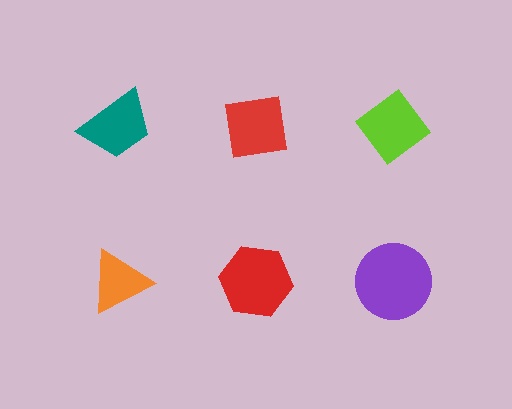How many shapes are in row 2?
3 shapes.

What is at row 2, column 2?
A red hexagon.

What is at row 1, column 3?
A lime diamond.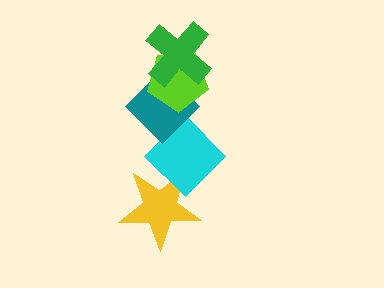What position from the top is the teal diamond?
The teal diamond is 3rd from the top.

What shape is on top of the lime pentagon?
The green cross is on top of the lime pentagon.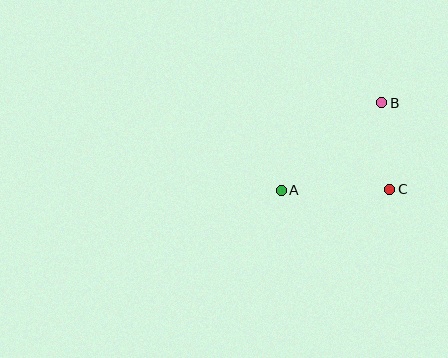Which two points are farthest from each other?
Points A and B are farthest from each other.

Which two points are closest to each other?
Points B and C are closest to each other.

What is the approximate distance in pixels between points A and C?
The distance between A and C is approximately 109 pixels.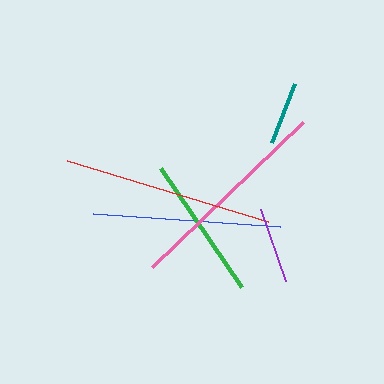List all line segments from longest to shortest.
From longest to shortest: red, pink, blue, green, purple, teal.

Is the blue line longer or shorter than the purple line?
The blue line is longer than the purple line.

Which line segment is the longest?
The red line is the longest at approximately 210 pixels.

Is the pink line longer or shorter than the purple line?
The pink line is longer than the purple line.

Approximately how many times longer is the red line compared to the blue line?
The red line is approximately 1.1 times the length of the blue line.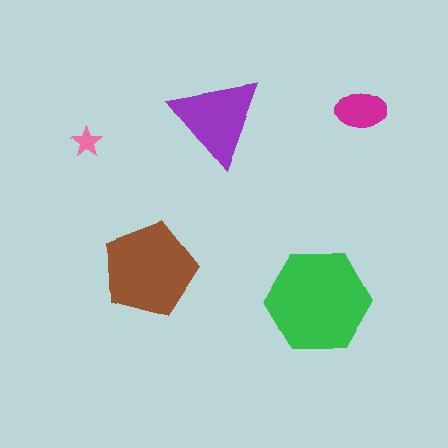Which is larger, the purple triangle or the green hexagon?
The green hexagon.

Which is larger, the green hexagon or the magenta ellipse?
The green hexagon.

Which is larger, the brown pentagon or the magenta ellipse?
The brown pentagon.